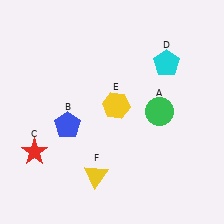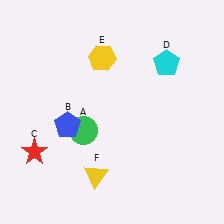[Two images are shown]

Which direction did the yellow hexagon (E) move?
The yellow hexagon (E) moved up.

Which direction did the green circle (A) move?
The green circle (A) moved left.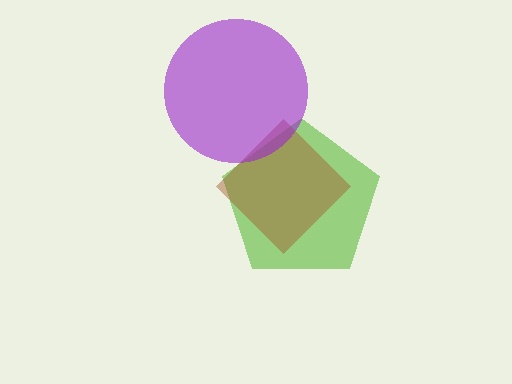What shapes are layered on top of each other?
The layered shapes are: a lime pentagon, a brown diamond, a purple circle.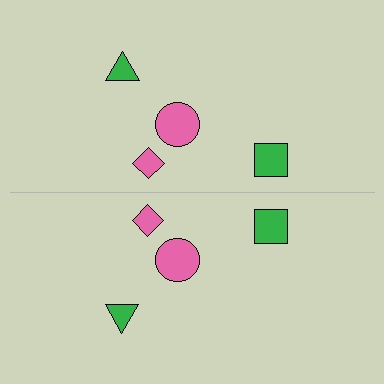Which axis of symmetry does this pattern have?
The pattern has a horizontal axis of symmetry running through the center of the image.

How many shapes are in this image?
There are 8 shapes in this image.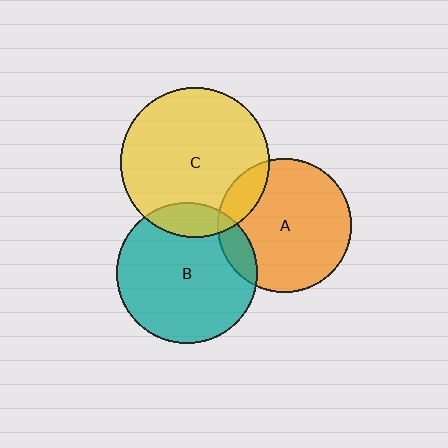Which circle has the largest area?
Circle C (yellow).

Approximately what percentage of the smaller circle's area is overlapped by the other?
Approximately 10%.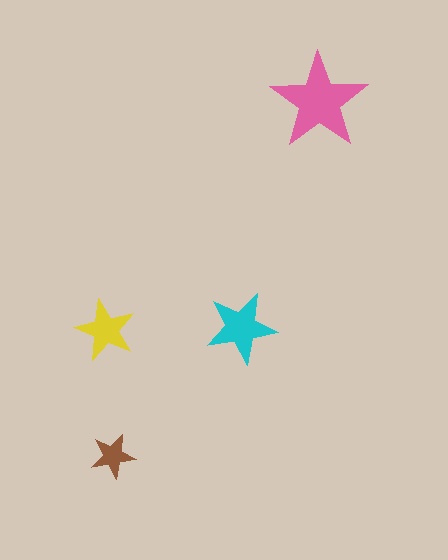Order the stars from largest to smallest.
the pink one, the cyan one, the yellow one, the brown one.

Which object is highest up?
The pink star is topmost.